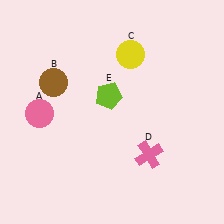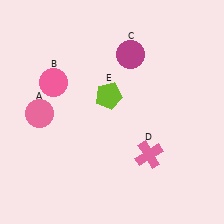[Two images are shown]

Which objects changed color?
B changed from brown to pink. C changed from yellow to magenta.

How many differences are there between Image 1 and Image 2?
There are 2 differences between the two images.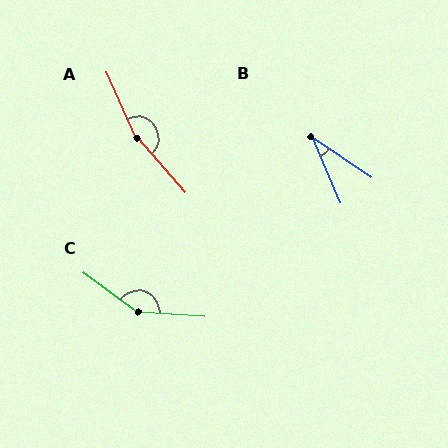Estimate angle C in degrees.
Approximately 147 degrees.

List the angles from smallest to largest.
B (33°), C (147°), A (163°).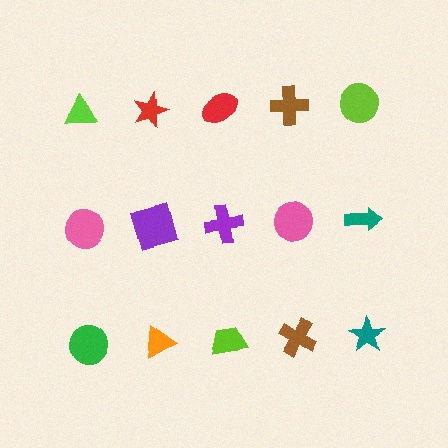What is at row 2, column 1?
A pink circle.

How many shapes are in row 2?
5 shapes.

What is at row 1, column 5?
A lime circle.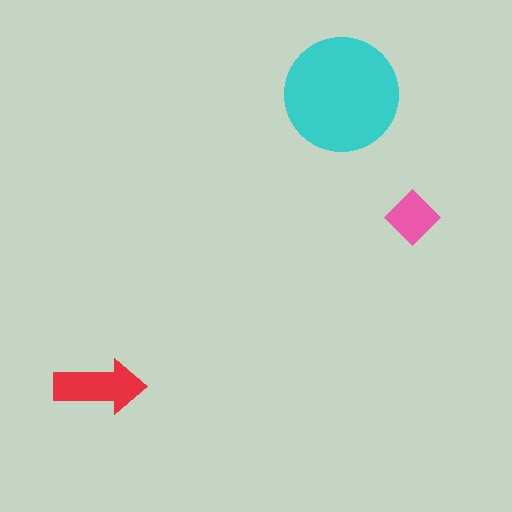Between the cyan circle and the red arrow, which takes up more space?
The cyan circle.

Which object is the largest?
The cyan circle.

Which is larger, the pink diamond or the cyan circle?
The cyan circle.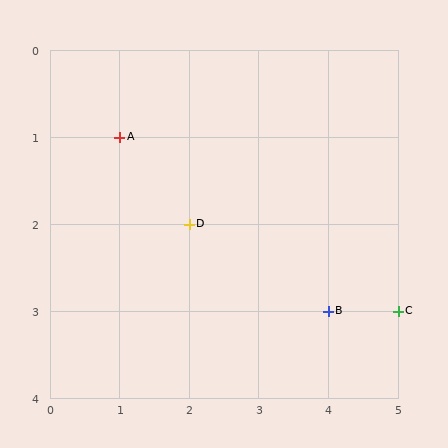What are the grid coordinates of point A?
Point A is at grid coordinates (1, 1).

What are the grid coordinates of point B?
Point B is at grid coordinates (4, 3).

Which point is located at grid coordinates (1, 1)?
Point A is at (1, 1).